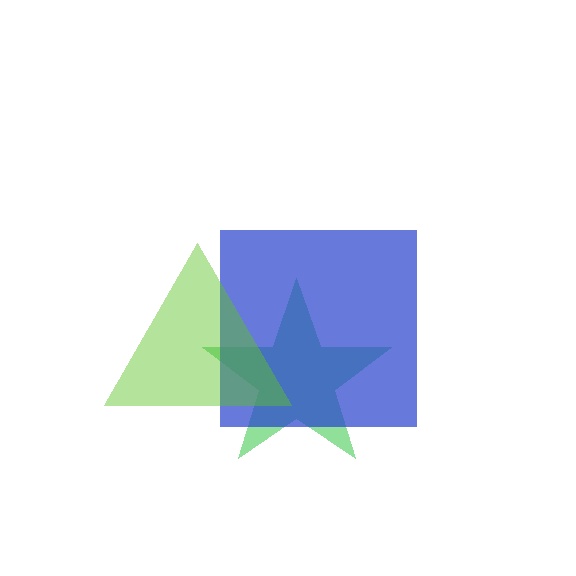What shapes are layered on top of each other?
The layered shapes are: a green star, a blue square, a lime triangle.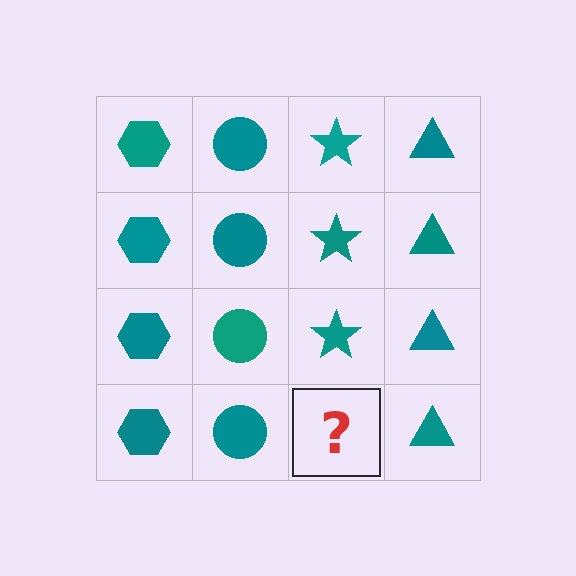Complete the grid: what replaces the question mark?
The question mark should be replaced with a teal star.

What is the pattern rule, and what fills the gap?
The rule is that each column has a consistent shape. The gap should be filled with a teal star.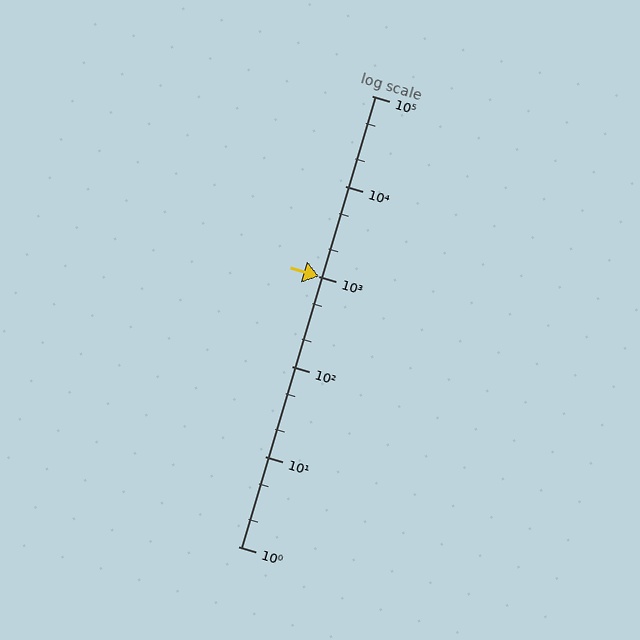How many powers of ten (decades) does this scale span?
The scale spans 5 decades, from 1 to 100000.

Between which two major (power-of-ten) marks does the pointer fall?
The pointer is between 1000 and 10000.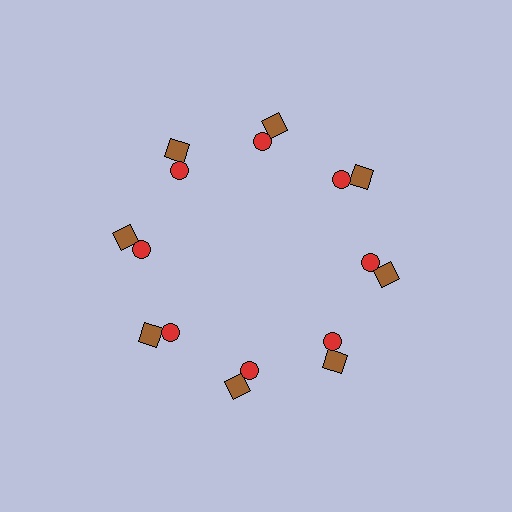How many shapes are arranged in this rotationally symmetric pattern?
There are 16 shapes, arranged in 8 groups of 2.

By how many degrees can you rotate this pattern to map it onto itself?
The pattern maps onto itself every 45 degrees of rotation.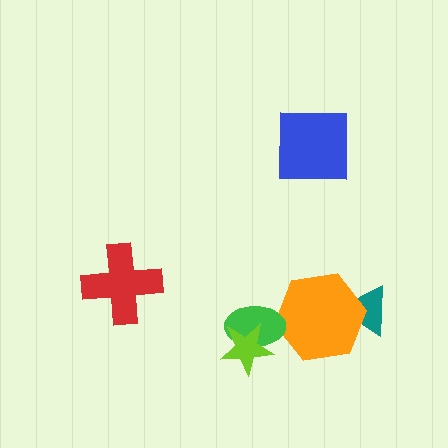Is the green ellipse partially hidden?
Yes, it is partially covered by another shape.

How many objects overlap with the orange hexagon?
2 objects overlap with the orange hexagon.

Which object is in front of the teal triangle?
The orange hexagon is in front of the teal triangle.